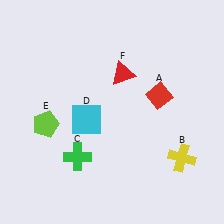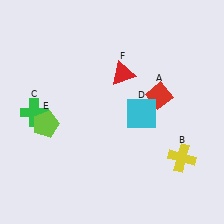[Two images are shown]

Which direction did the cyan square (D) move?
The cyan square (D) moved right.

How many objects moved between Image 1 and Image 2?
2 objects moved between the two images.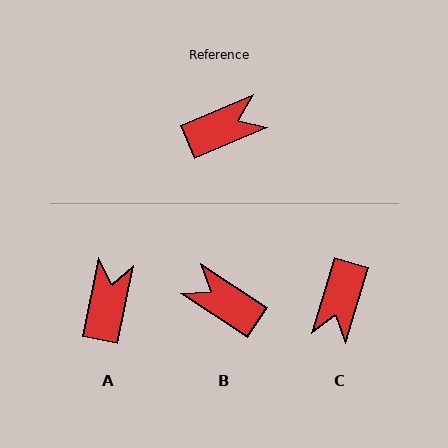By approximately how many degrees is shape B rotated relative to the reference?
Approximately 124 degrees counter-clockwise.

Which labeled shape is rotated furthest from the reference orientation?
C, about 130 degrees away.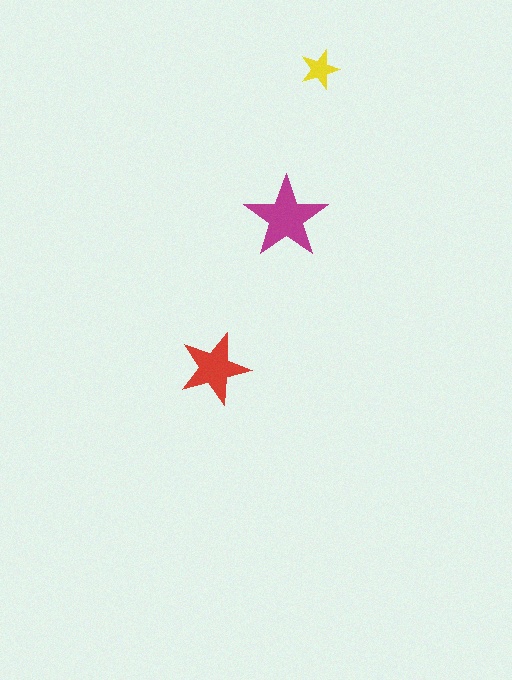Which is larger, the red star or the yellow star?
The red one.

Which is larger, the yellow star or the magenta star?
The magenta one.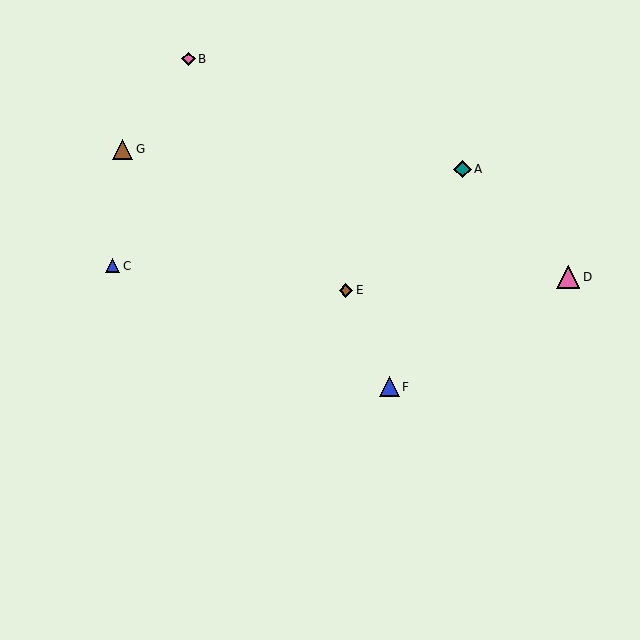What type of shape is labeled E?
Shape E is a brown diamond.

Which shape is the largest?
The pink triangle (labeled D) is the largest.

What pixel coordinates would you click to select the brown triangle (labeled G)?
Click at (123, 149) to select the brown triangle G.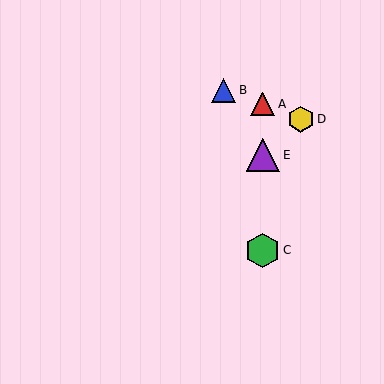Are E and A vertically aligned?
Yes, both are at x≈263.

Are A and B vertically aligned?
No, A is at x≈263 and B is at x≈224.